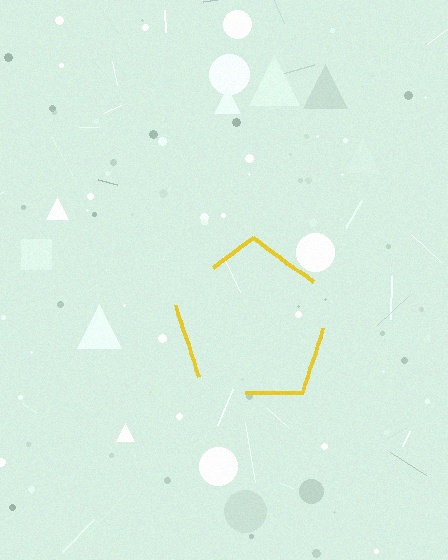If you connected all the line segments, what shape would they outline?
They would outline a pentagon.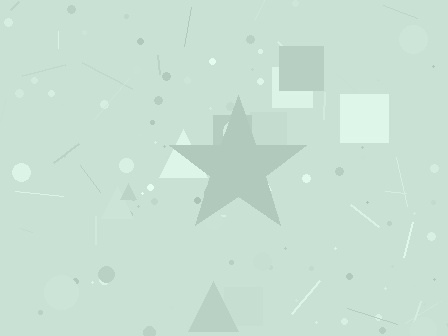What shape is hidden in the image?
A star is hidden in the image.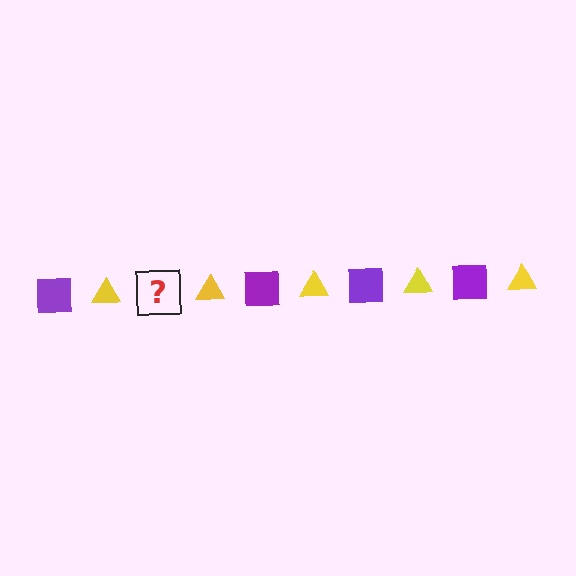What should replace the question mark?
The question mark should be replaced with a purple square.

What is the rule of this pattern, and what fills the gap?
The rule is that the pattern alternates between purple square and yellow triangle. The gap should be filled with a purple square.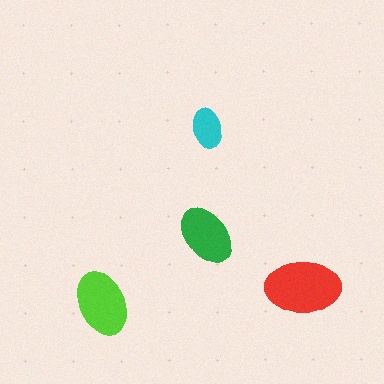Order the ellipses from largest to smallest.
the red one, the lime one, the green one, the cyan one.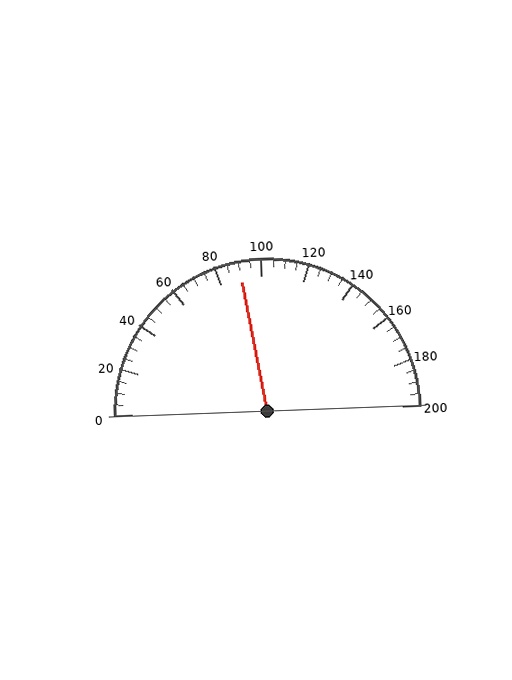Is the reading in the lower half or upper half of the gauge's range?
The reading is in the lower half of the range (0 to 200).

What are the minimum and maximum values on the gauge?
The gauge ranges from 0 to 200.